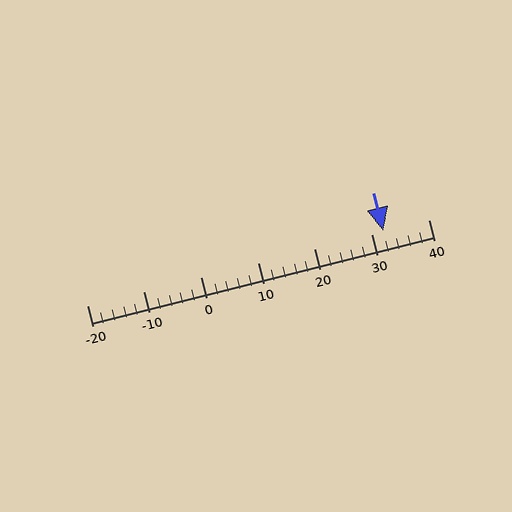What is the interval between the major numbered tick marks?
The major tick marks are spaced 10 units apart.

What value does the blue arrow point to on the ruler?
The blue arrow points to approximately 32.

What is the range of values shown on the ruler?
The ruler shows values from -20 to 40.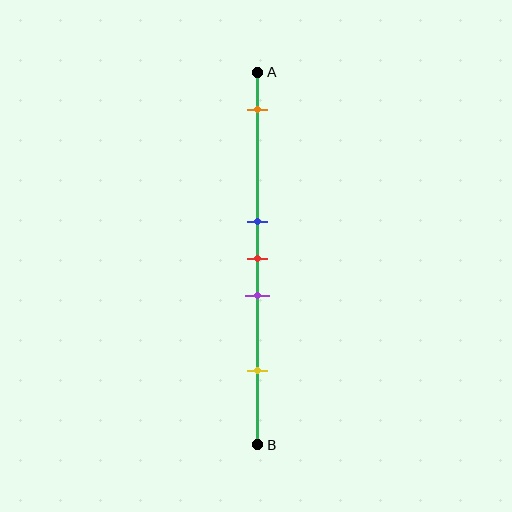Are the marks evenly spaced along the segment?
No, the marks are not evenly spaced.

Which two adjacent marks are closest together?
The blue and red marks are the closest adjacent pair.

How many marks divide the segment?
There are 5 marks dividing the segment.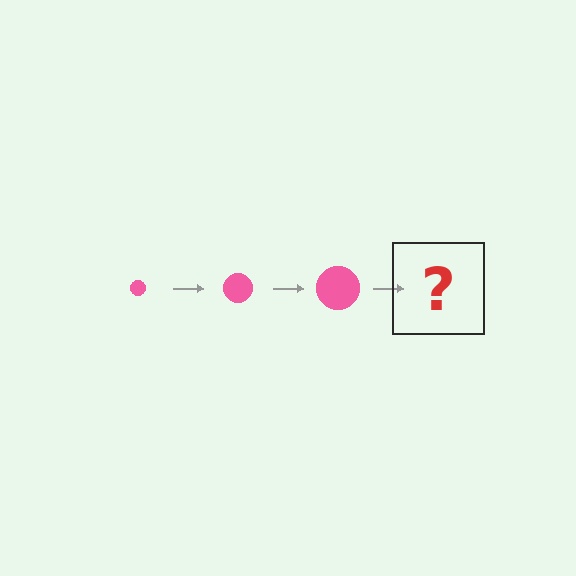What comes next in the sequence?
The next element should be a pink circle, larger than the previous one.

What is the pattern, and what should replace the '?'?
The pattern is that the circle gets progressively larger each step. The '?' should be a pink circle, larger than the previous one.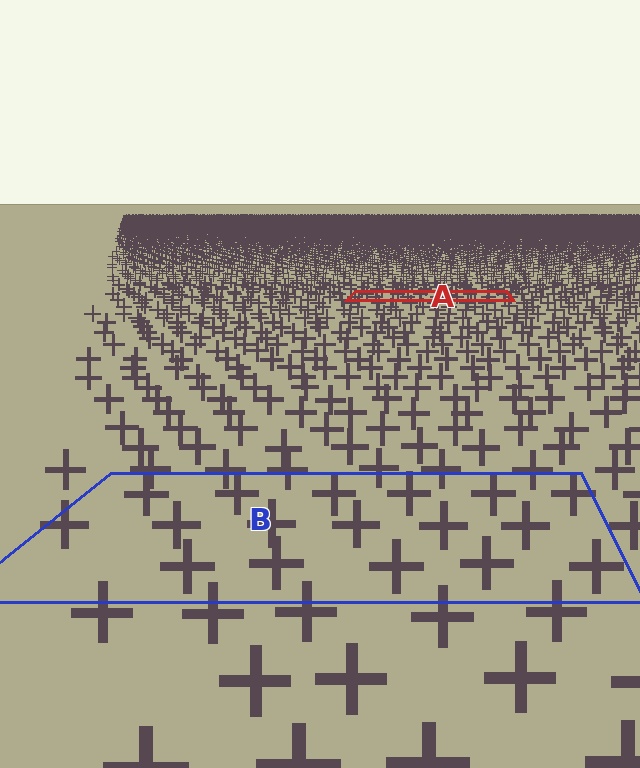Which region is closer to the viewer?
Region B is closer. The texture elements there are larger and more spread out.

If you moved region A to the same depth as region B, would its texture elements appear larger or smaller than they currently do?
They would appear larger. At a closer depth, the same texture elements are projected at a bigger on-screen size.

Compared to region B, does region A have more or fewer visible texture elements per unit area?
Region A has more texture elements per unit area — they are packed more densely because it is farther away.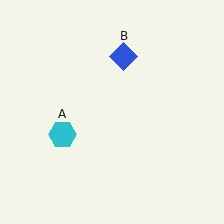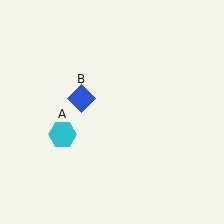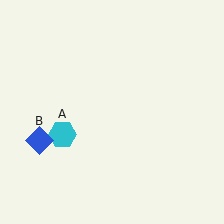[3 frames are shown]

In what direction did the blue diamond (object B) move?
The blue diamond (object B) moved down and to the left.